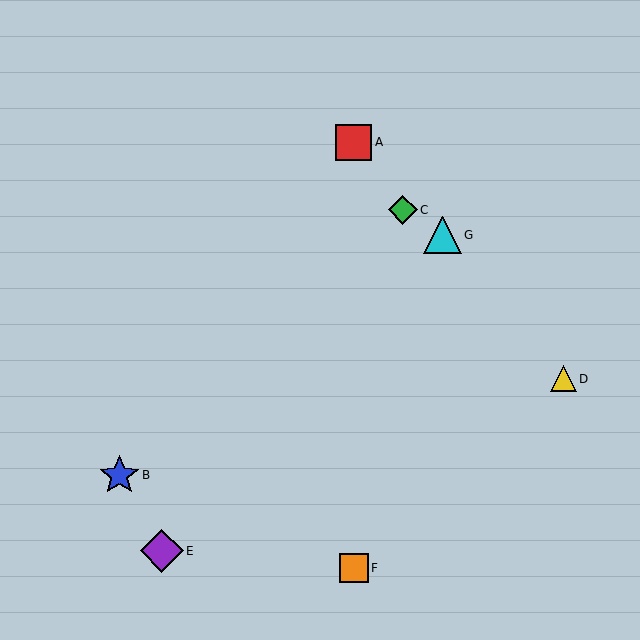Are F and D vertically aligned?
No, F is at x≈354 and D is at x≈563.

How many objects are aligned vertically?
2 objects (A, F) are aligned vertically.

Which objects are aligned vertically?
Objects A, F are aligned vertically.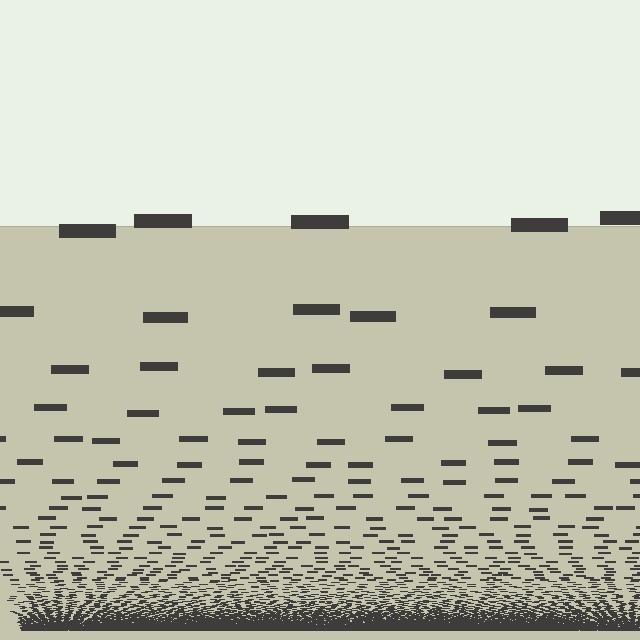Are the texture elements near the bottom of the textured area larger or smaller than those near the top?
Smaller. The gradient is inverted — elements near the bottom are smaller and denser.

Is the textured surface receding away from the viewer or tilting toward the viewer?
The surface appears to tilt toward the viewer. Texture elements get larger and sparser toward the top.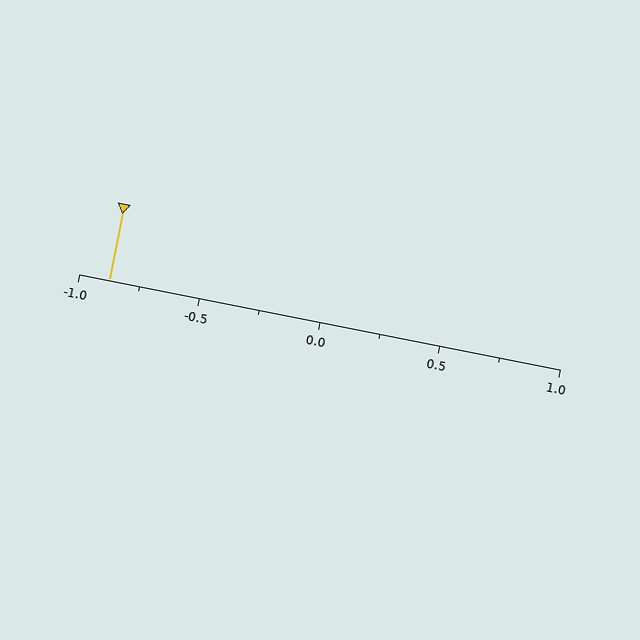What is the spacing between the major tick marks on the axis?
The major ticks are spaced 0.5 apart.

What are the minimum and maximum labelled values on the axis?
The axis runs from -1.0 to 1.0.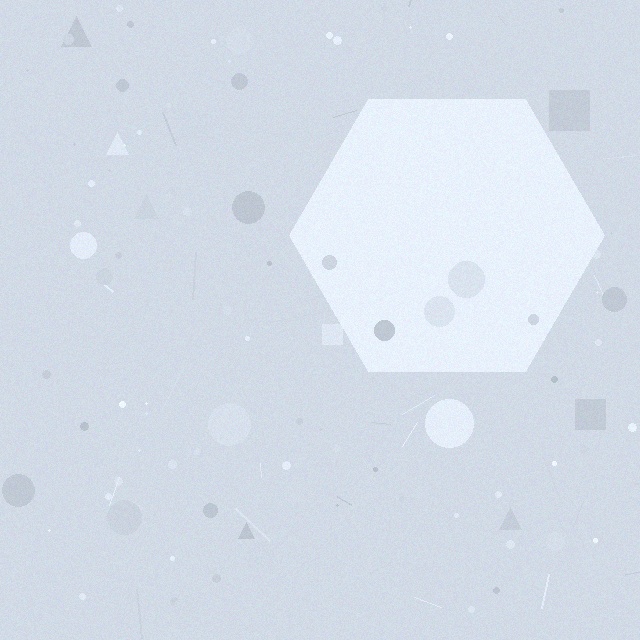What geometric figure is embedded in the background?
A hexagon is embedded in the background.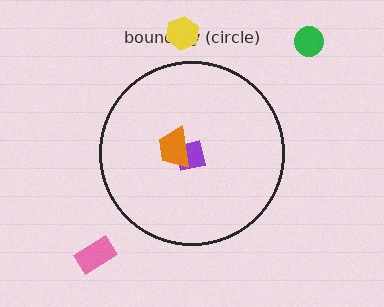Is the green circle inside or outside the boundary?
Outside.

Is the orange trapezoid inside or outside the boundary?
Inside.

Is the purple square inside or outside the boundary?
Inside.